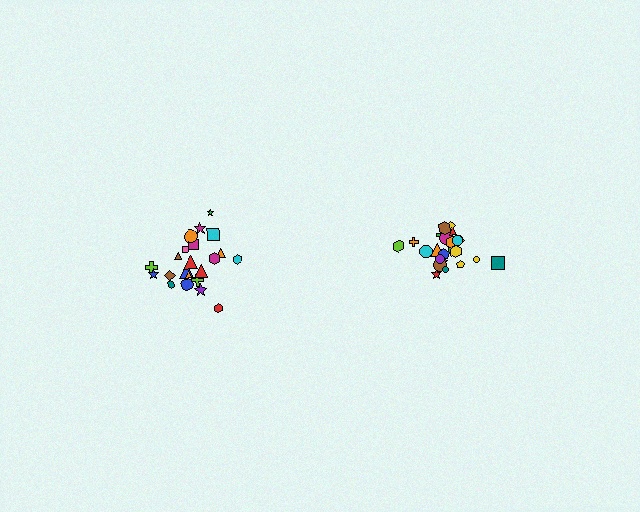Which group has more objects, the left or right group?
The right group.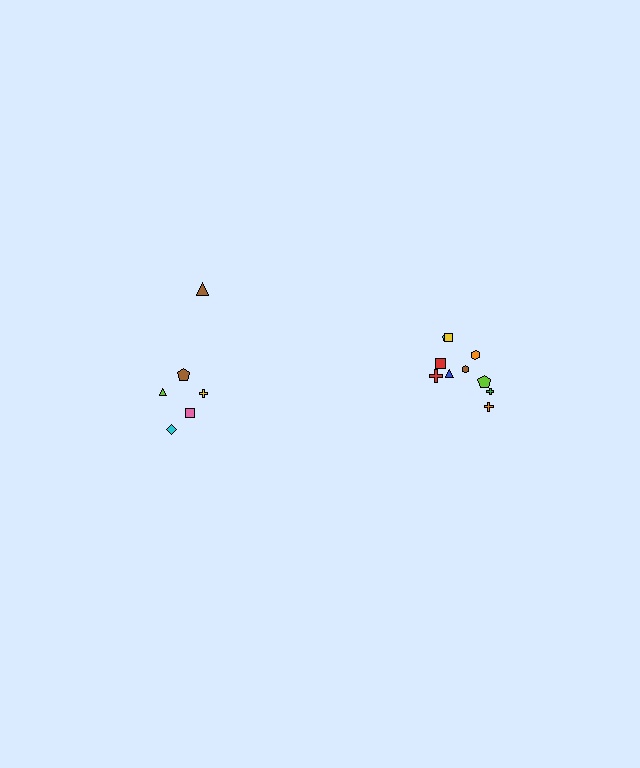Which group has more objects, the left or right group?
The right group.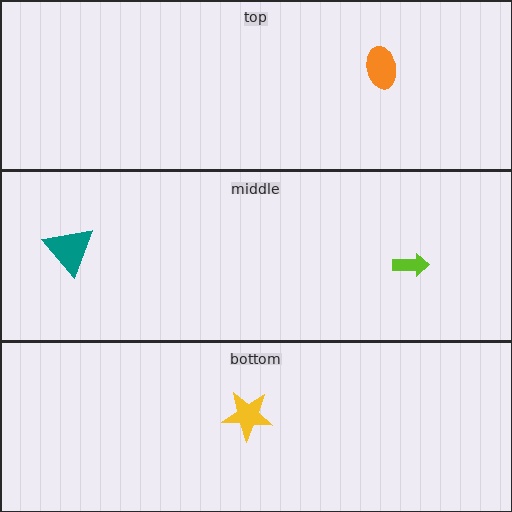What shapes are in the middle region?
The teal triangle, the lime arrow.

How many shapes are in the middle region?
2.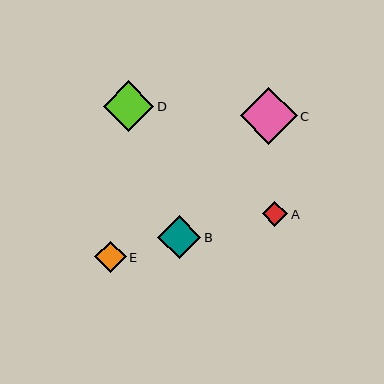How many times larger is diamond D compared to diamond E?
Diamond D is approximately 1.6 times the size of diamond E.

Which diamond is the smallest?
Diamond A is the smallest with a size of approximately 26 pixels.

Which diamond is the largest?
Diamond C is the largest with a size of approximately 57 pixels.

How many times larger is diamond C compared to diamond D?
Diamond C is approximately 1.1 times the size of diamond D.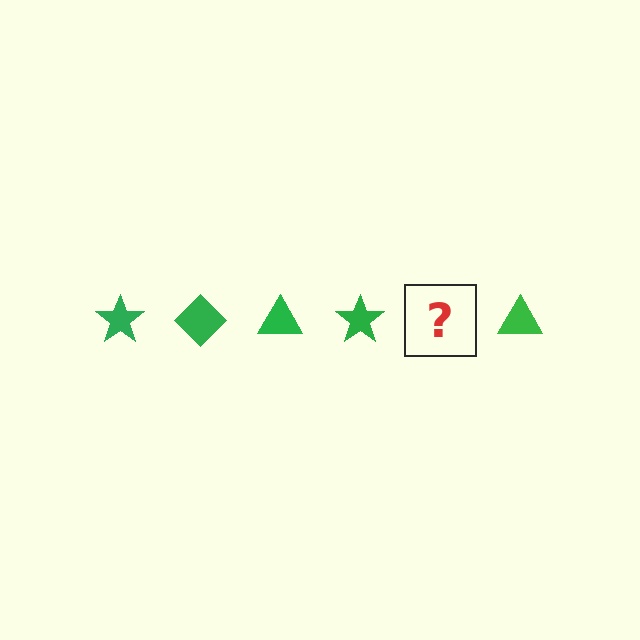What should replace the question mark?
The question mark should be replaced with a green diamond.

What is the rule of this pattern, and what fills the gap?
The rule is that the pattern cycles through star, diamond, triangle shapes in green. The gap should be filled with a green diamond.